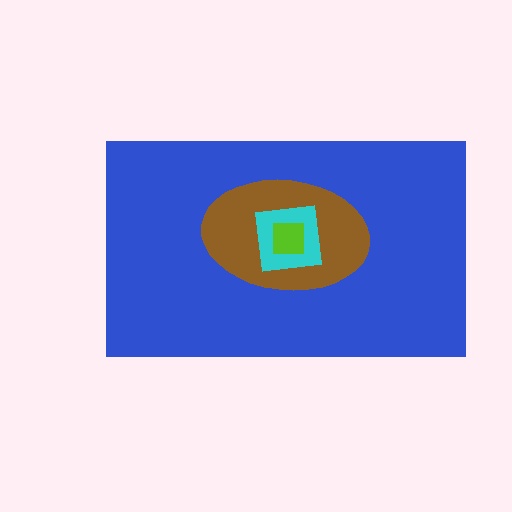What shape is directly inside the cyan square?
The lime square.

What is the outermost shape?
The blue rectangle.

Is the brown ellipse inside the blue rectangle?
Yes.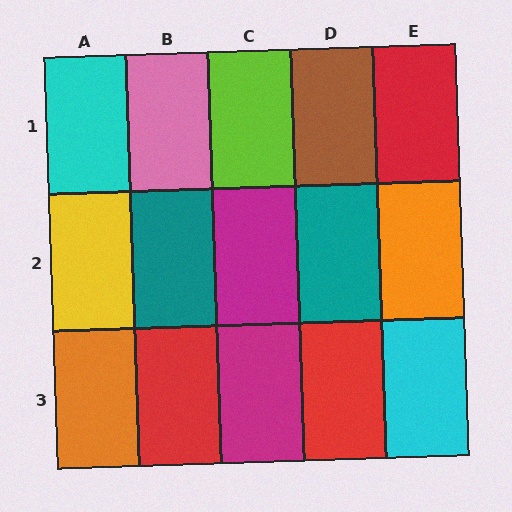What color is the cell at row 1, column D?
Brown.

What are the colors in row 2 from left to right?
Yellow, teal, magenta, teal, orange.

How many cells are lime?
1 cell is lime.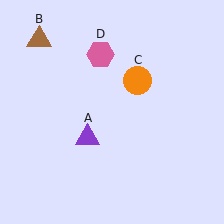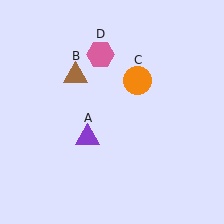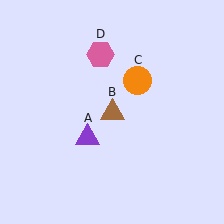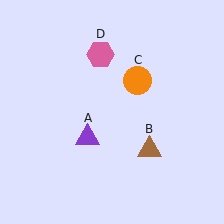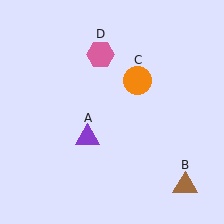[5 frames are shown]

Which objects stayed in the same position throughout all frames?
Purple triangle (object A) and orange circle (object C) and pink hexagon (object D) remained stationary.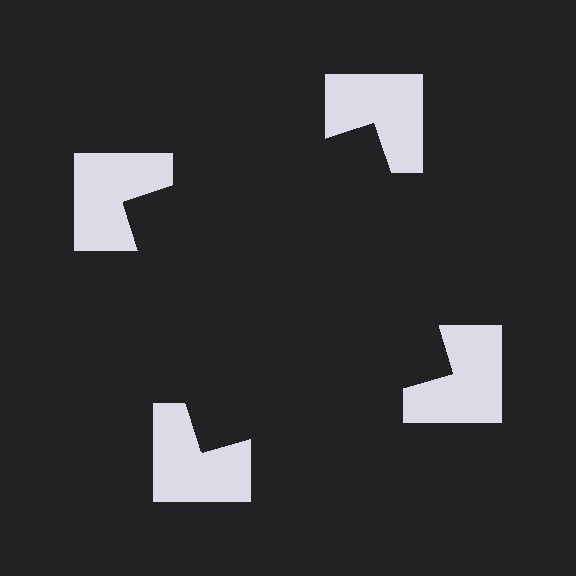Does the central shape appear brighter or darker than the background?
It typically appears slightly darker than the background, even though no actual brightness change is drawn.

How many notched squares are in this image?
There are 4 — one at each vertex of the illusory square.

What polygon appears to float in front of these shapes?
An illusory square — its edges are inferred from the aligned wedge cuts in the notched squares, not physically drawn.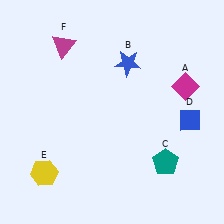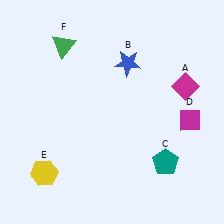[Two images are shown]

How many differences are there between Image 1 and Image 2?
There are 2 differences between the two images.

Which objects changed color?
D changed from blue to magenta. F changed from magenta to green.